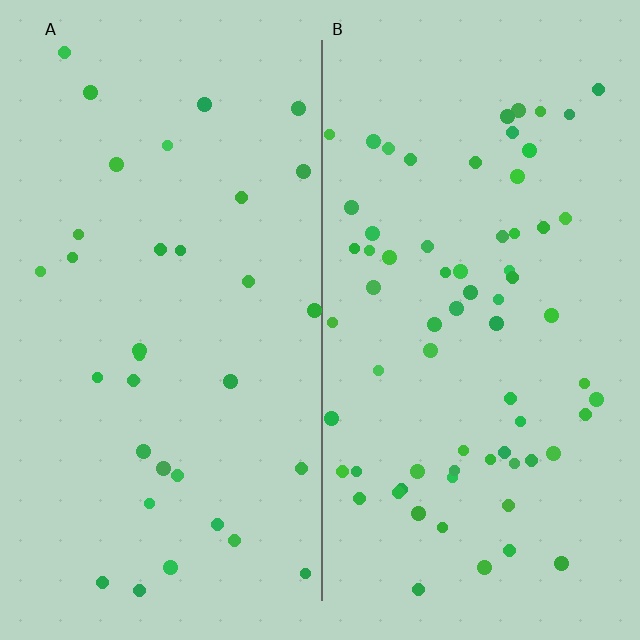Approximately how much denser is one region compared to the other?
Approximately 2.1× — region B over region A.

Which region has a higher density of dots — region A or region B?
B (the right).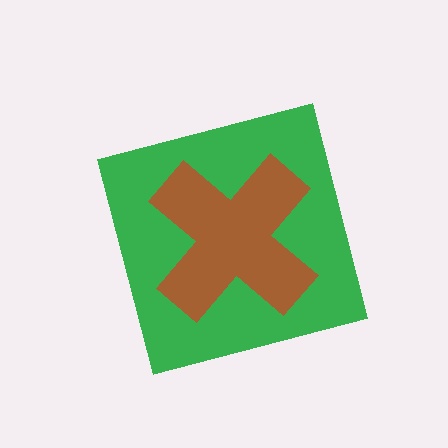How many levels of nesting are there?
2.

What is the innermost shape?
The brown cross.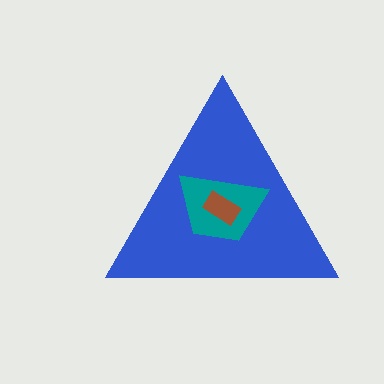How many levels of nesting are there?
3.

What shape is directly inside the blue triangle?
The teal trapezoid.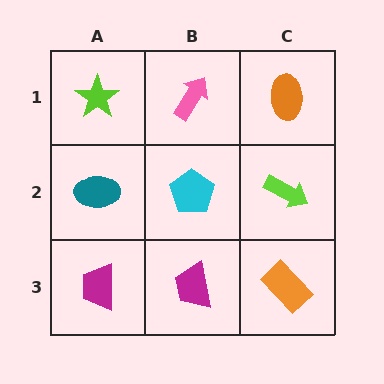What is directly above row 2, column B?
A pink arrow.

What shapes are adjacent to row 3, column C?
A lime arrow (row 2, column C), a magenta trapezoid (row 3, column B).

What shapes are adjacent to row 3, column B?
A cyan pentagon (row 2, column B), a magenta trapezoid (row 3, column A), an orange rectangle (row 3, column C).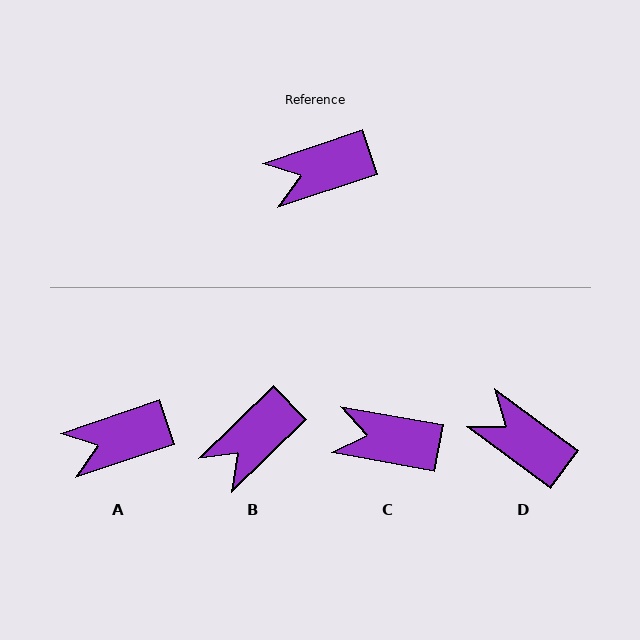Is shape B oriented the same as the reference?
No, it is off by about 26 degrees.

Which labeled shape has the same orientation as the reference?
A.